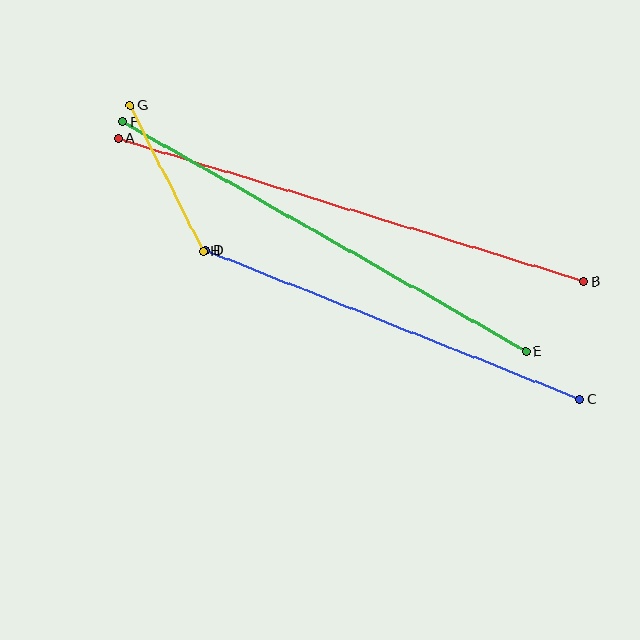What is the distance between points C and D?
The distance is approximately 403 pixels.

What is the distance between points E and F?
The distance is approximately 464 pixels.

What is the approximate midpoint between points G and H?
The midpoint is at approximately (167, 178) pixels.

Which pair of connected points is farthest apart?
Points A and B are farthest apart.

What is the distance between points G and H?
The distance is approximately 163 pixels.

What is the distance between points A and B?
The distance is approximately 488 pixels.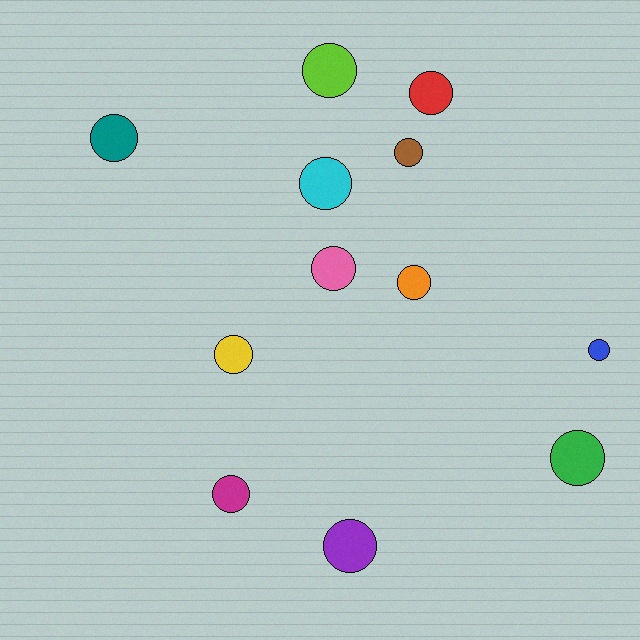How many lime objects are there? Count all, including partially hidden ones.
There is 1 lime object.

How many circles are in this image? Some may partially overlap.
There are 12 circles.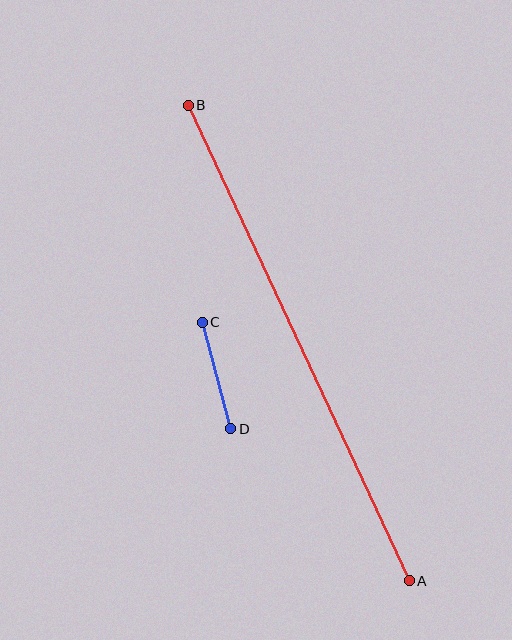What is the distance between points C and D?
The distance is approximately 110 pixels.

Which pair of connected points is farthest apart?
Points A and B are farthest apart.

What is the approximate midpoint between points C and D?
The midpoint is at approximately (217, 375) pixels.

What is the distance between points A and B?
The distance is approximately 524 pixels.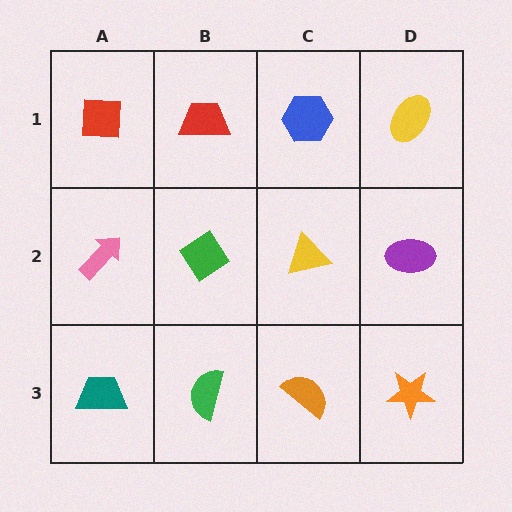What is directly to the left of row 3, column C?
A green semicircle.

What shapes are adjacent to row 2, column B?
A red trapezoid (row 1, column B), a green semicircle (row 3, column B), a pink arrow (row 2, column A), a yellow triangle (row 2, column C).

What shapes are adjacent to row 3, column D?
A purple ellipse (row 2, column D), an orange semicircle (row 3, column C).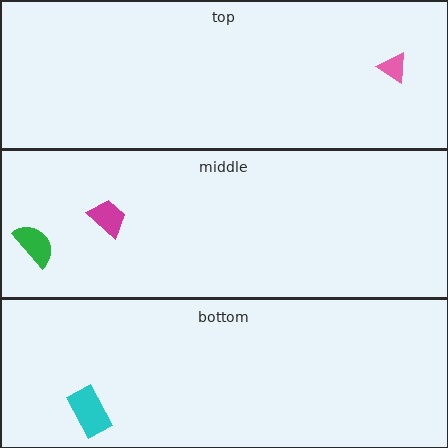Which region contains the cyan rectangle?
The bottom region.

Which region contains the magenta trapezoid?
The middle region.